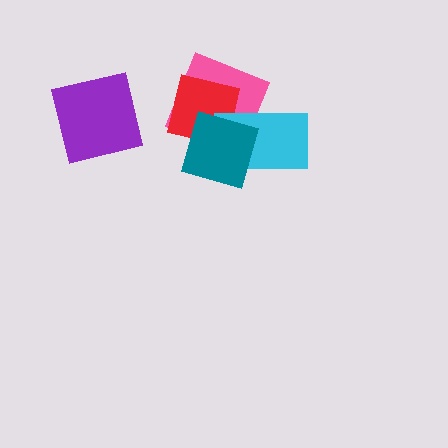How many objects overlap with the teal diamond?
3 objects overlap with the teal diamond.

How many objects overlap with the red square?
3 objects overlap with the red square.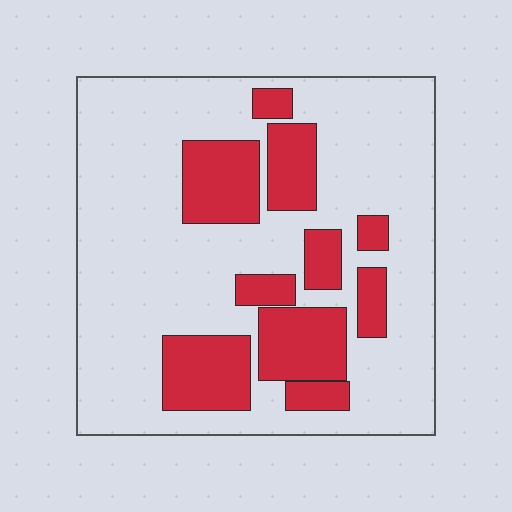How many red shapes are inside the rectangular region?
10.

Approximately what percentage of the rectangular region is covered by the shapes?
Approximately 25%.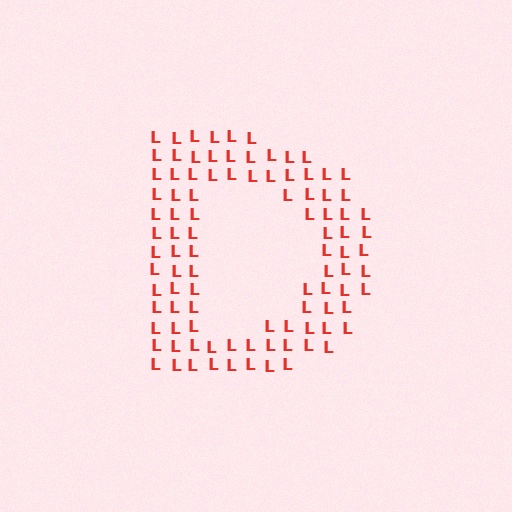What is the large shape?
The large shape is the letter D.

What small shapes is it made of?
It is made of small letter L's.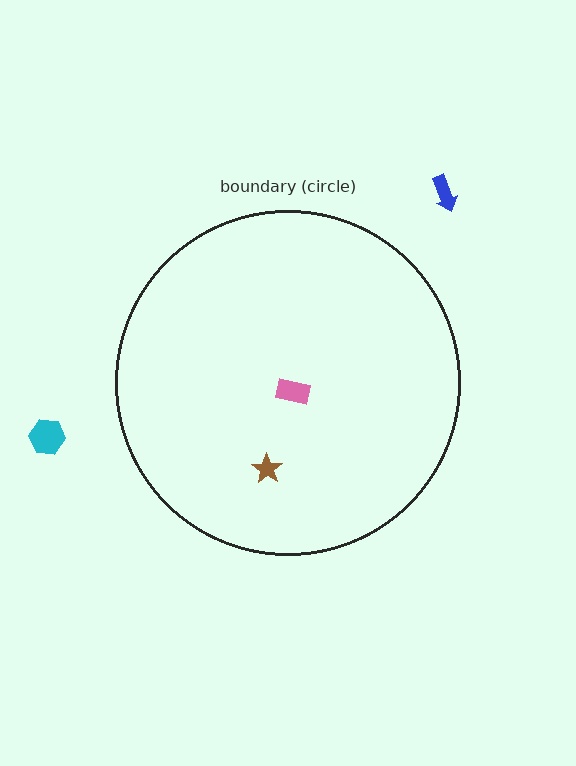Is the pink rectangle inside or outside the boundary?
Inside.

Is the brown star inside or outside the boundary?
Inside.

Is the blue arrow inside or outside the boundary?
Outside.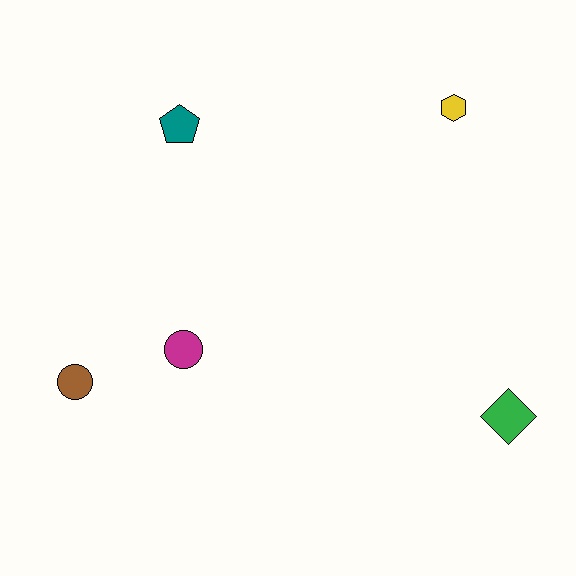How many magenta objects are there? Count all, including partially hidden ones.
There is 1 magenta object.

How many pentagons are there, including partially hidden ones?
There is 1 pentagon.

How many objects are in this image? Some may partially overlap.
There are 5 objects.